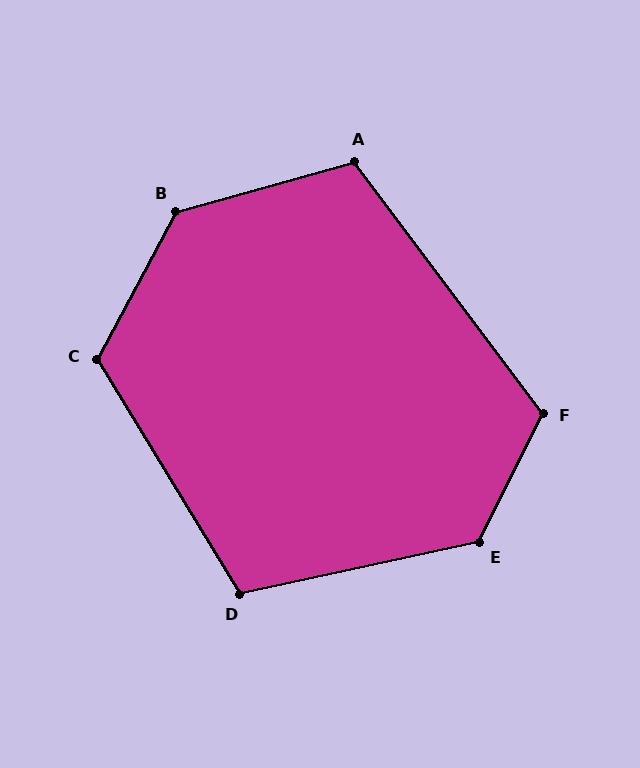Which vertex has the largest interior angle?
B, at approximately 134 degrees.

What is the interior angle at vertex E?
Approximately 128 degrees (obtuse).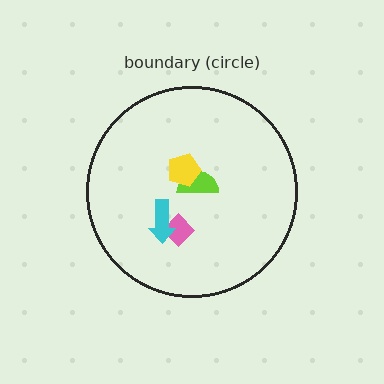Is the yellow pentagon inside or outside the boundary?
Inside.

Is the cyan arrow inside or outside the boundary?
Inside.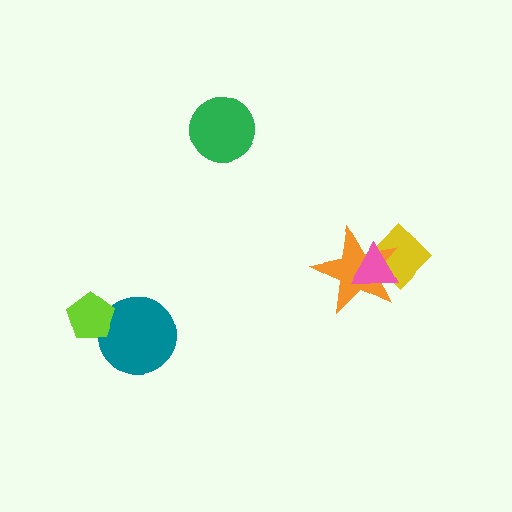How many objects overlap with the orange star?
2 objects overlap with the orange star.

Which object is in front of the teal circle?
The lime pentagon is in front of the teal circle.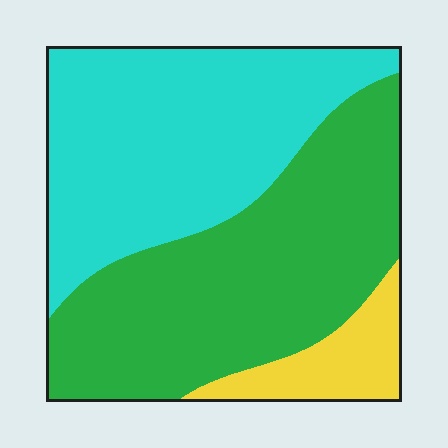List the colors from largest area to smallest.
From largest to smallest: green, cyan, yellow.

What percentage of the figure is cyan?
Cyan covers about 45% of the figure.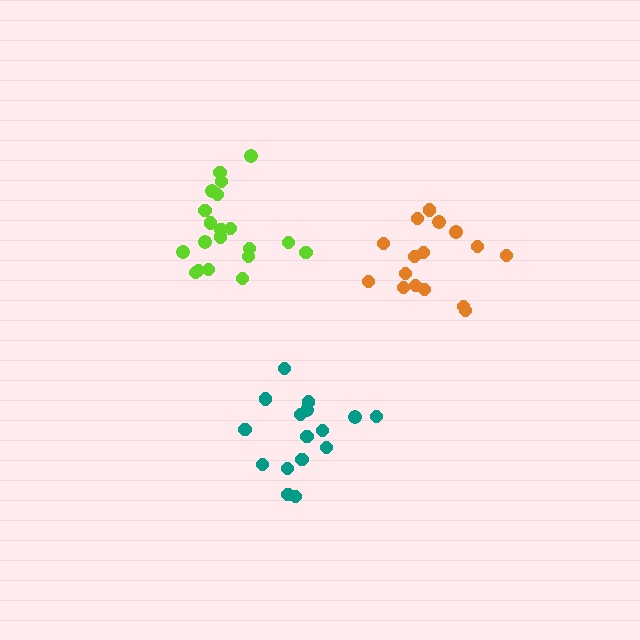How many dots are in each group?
Group 1: 16 dots, Group 2: 20 dots, Group 3: 16 dots (52 total).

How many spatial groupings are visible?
There are 3 spatial groupings.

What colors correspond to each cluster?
The clusters are colored: orange, lime, teal.